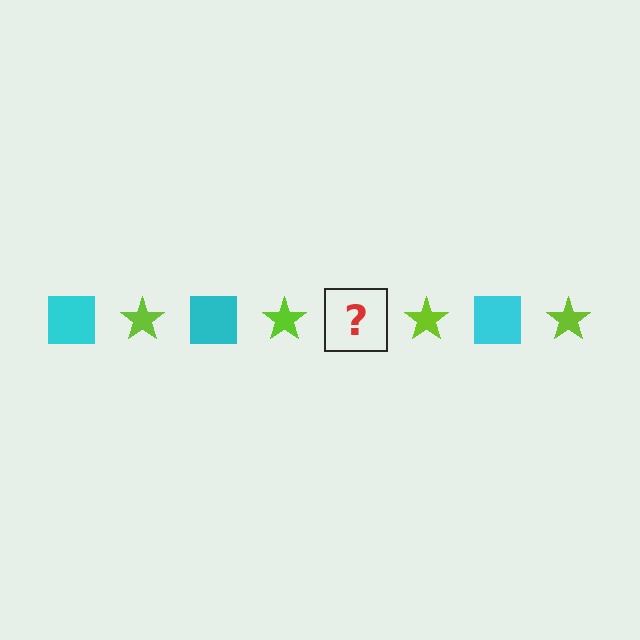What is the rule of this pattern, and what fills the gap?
The rule is that the pattern alternates between cyan square and lime star. The gap should be filled with a cyan square.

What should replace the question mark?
The question mark should be replaced with a cyan square.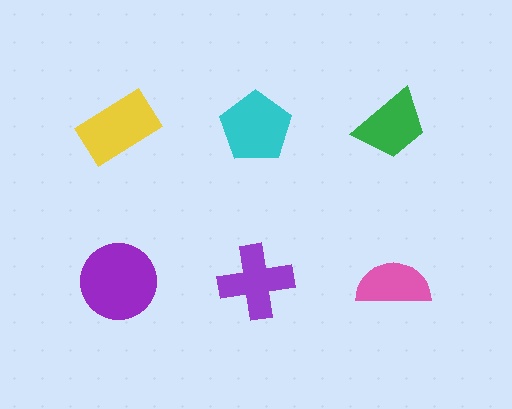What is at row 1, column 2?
A cyan pentagon.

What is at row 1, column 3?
A green trapezoid.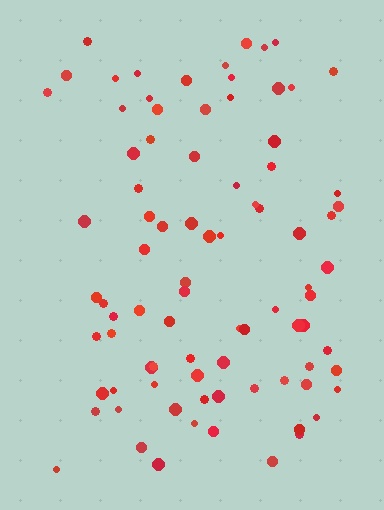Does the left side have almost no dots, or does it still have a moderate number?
Still a moderate number, just noticeably fewer than the right.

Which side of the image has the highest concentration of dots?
The right.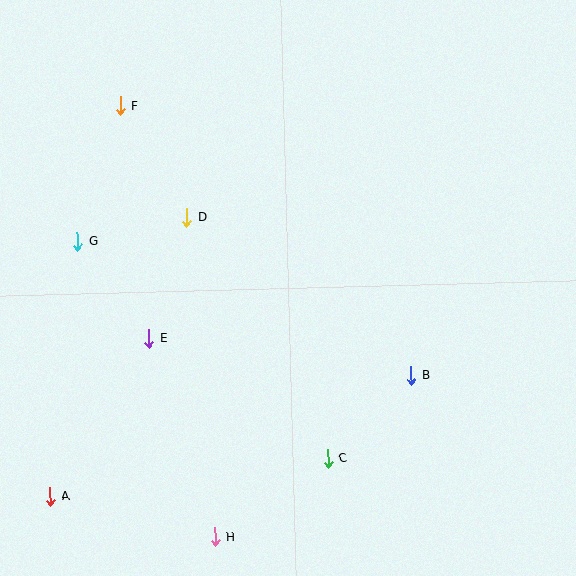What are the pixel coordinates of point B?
Point B is at (411, 376).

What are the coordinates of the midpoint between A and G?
The midpoint between A and G is at (64, 369).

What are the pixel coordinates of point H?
Point H is at (215, 537).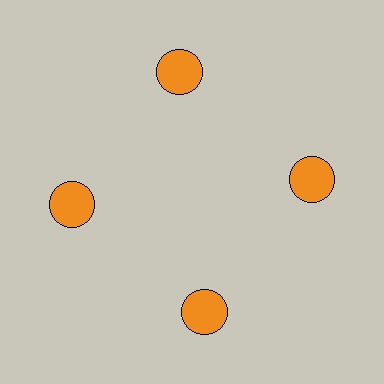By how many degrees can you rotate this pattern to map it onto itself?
The pattern maps onto itself every 90 degrees of rotation.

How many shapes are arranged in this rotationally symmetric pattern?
There are 4 shapes, arranged in 4 groups of 1.